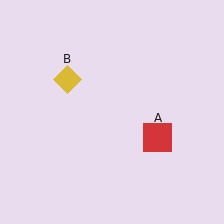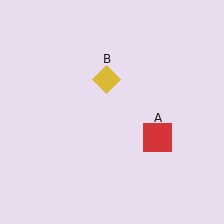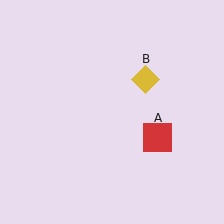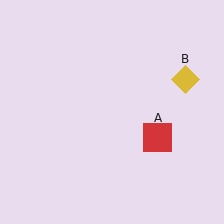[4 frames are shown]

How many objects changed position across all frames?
1 object changed position: yellow diamond (object B).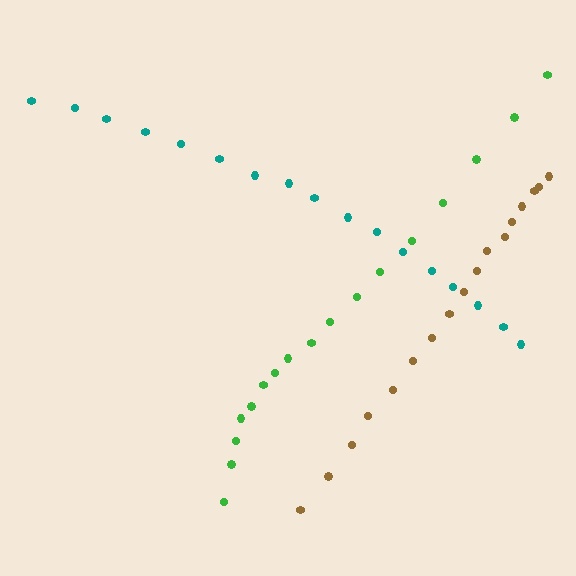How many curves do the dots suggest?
There are 3 distinct paths.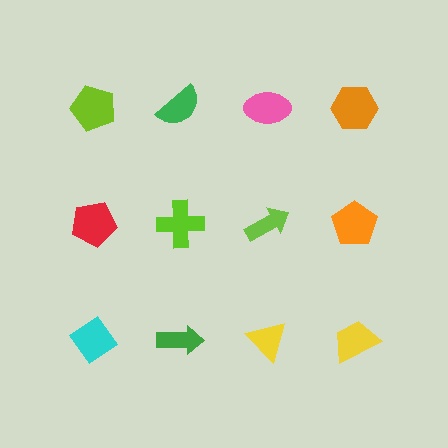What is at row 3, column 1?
A cyan diamond.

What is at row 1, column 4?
An orange hexagon.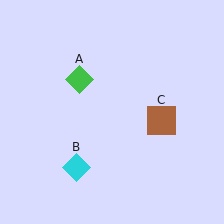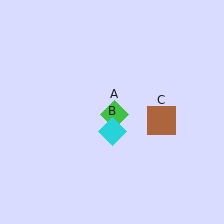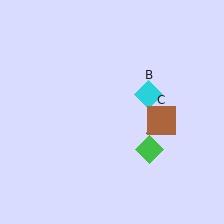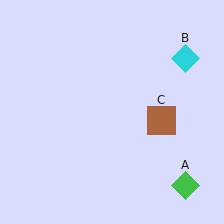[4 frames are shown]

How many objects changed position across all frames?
2 objects changed position: green diamond (object A), cyan diamond (object B).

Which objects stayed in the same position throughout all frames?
Brown square (object C) remained stationary.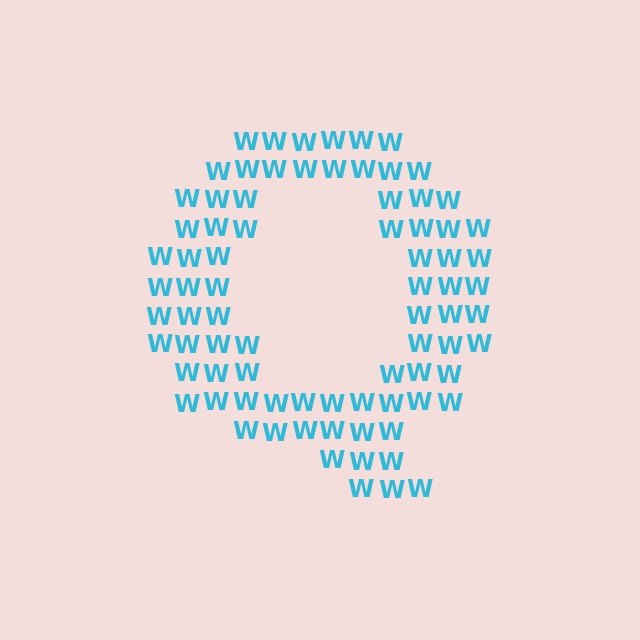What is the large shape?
The large shape is the letter Q.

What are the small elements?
The small elements are letter W's.